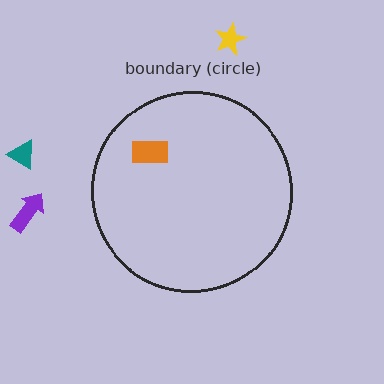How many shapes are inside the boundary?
1 inside, 3 outside.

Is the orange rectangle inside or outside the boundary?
Inside.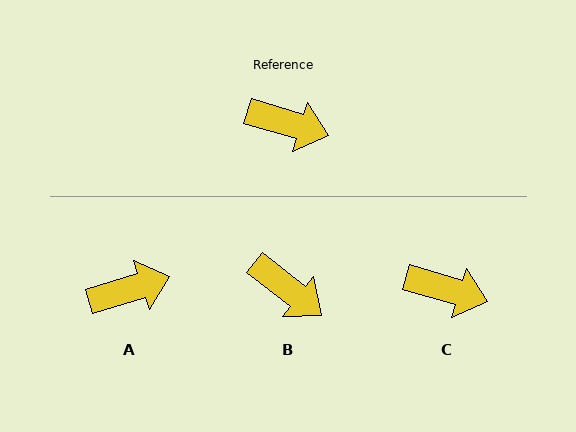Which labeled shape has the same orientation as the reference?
C.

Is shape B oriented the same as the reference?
No, it is off by about 21 degrees.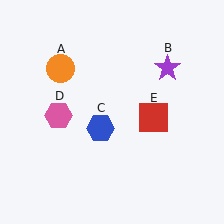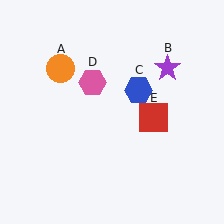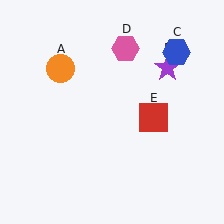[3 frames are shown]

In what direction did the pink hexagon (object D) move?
The pink hexagon (object D) moved up and to the right.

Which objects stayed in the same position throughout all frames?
Orange circle (object A) and purple star (object B) and red square (object E) remained stationary.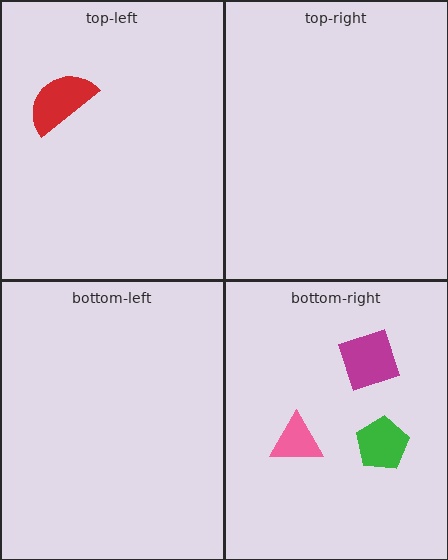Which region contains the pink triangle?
The bottom-right region.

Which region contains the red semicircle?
The top-left region.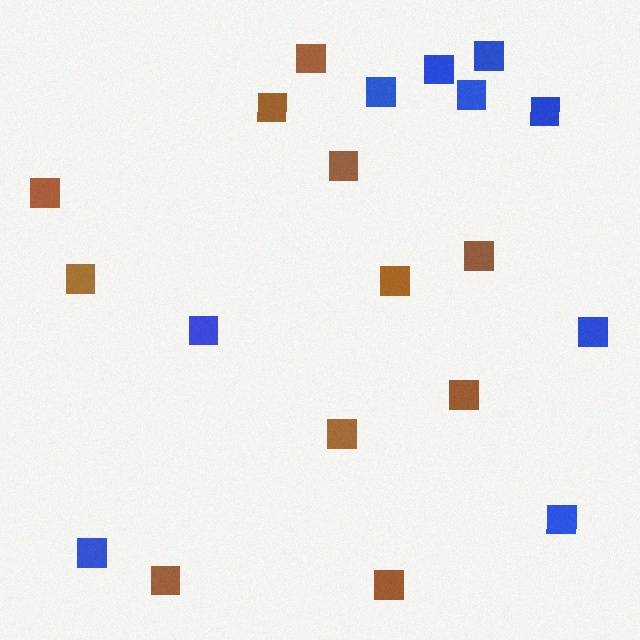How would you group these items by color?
There are 2 groups: one group of blue squares (9) and one group of brown squares (11).